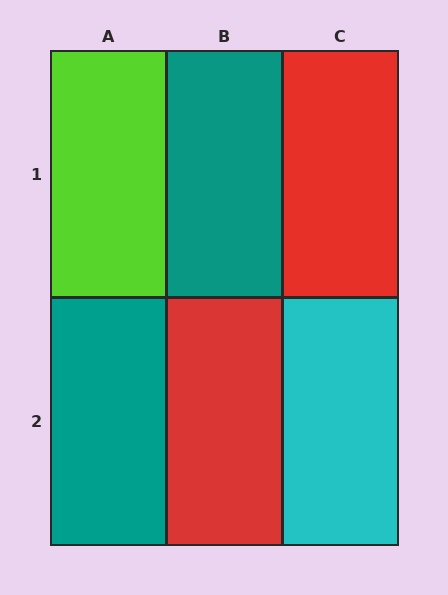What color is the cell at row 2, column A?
Teal.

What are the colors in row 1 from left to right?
Lime, teal, red.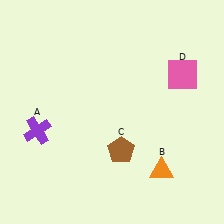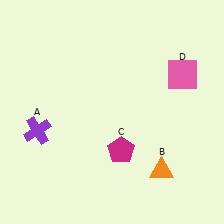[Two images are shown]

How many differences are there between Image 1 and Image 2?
There is 1 difference between the two images.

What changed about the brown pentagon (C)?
In Image 1, C is brown. In Image 2, it changed to magenta.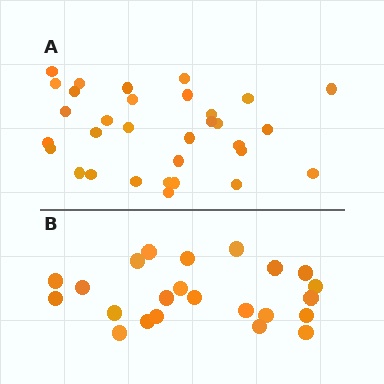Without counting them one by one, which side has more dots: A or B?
Region A (the top region) has more dots.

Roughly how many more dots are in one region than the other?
Region A has roughly 8 or so more dots than region B.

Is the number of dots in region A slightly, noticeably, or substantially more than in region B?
Region A has noticeably more, but not dramatically so. The ratio is roughly 1.4 to 1.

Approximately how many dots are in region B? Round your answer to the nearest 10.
About 20 dots. (The exact count is 23, which rounds to 20.)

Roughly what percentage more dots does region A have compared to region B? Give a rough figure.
About 40% more.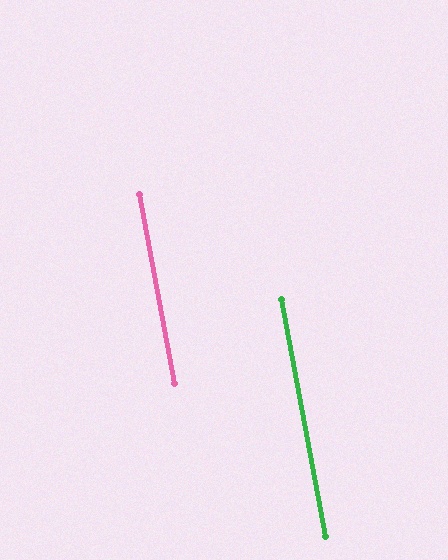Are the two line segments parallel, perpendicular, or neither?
Parallel — their directions differ by only 0.0°.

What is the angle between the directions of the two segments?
Approximately 0 degrees.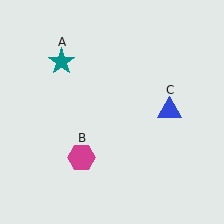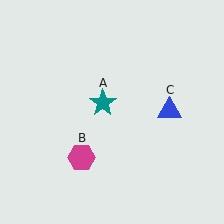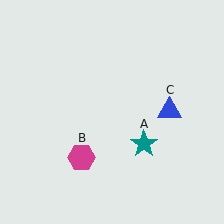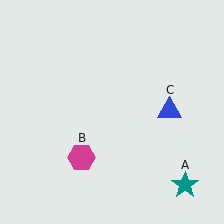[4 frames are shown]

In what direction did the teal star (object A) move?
The teal star (object A) moved down and to the right.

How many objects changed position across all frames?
1 object changed position: teal star (object A).